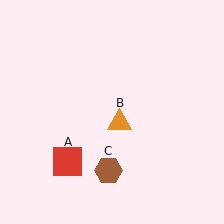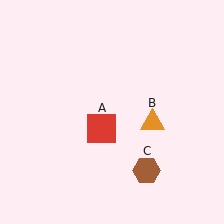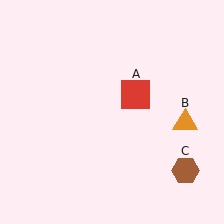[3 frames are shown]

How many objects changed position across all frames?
3 objects changed position: red square (object A), orange triangle (object B), brown hexagon (object C).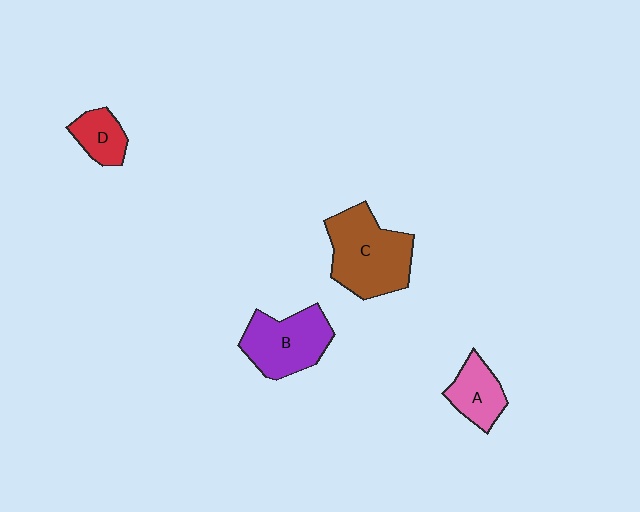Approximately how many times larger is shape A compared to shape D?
Approximately 1.2 times.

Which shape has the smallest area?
Shape D (red).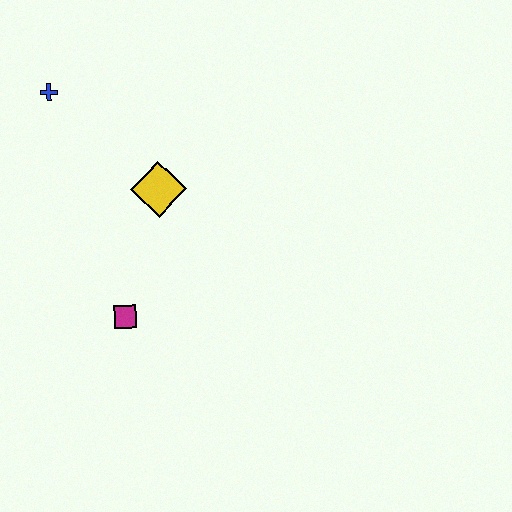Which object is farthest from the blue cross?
The magenta square is farthest from the blue cross.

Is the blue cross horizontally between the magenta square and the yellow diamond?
No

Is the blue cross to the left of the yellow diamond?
Yes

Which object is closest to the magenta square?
The yellow diamond is closest to the magenta square.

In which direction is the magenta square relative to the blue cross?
The magenta square is below the blue cross.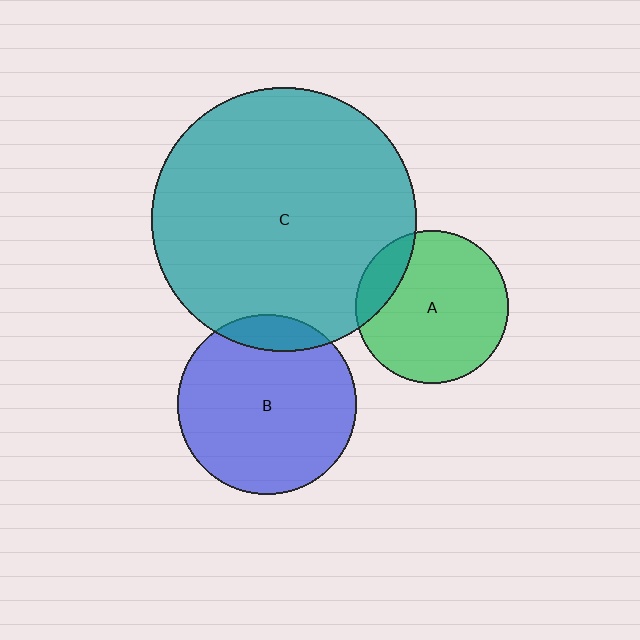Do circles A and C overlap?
Yes.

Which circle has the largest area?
Circle C (teal).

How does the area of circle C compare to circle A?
Approximately 3.0 times.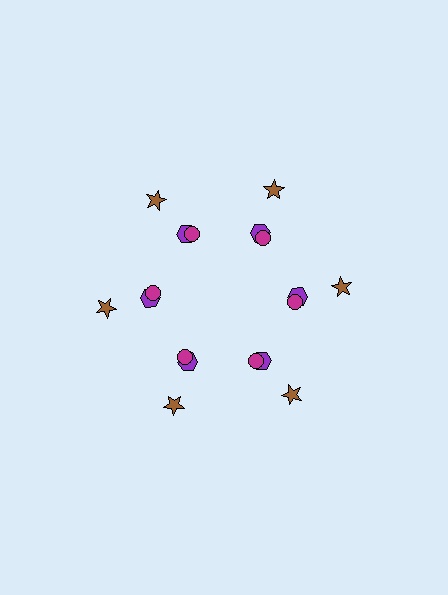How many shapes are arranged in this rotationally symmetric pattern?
There are 18 shapes, arranged in 6 groups of 3.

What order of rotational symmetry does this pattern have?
This pattern has 6-fold rotational symmetry.